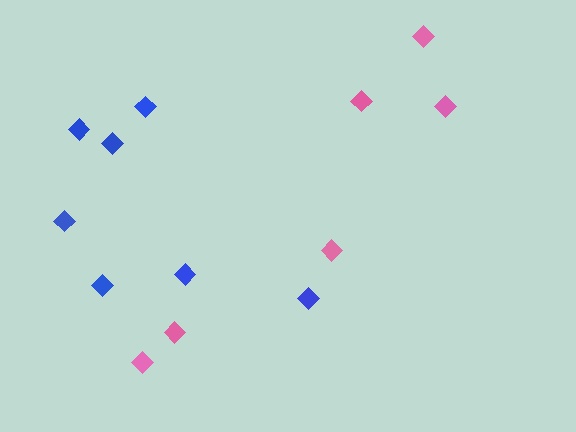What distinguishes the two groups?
There are 2 groups: one group of pink diamonds (6) and one group of blue diamonds (7).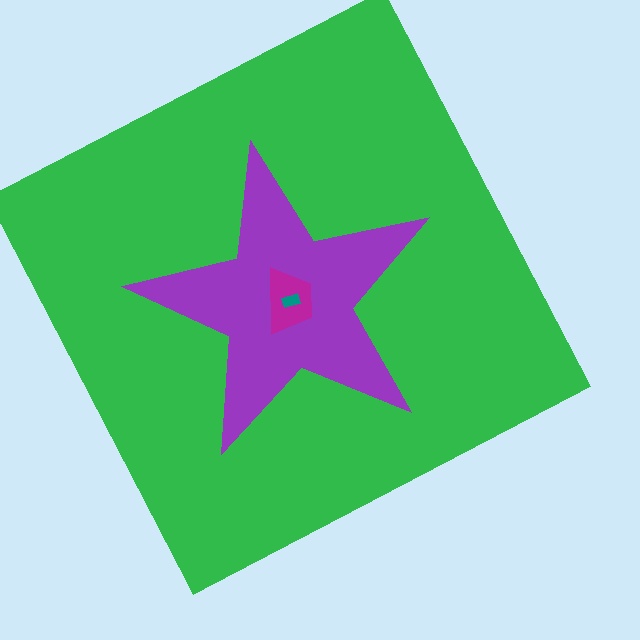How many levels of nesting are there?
4.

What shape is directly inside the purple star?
The magenta trapezoid.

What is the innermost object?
The teal rectangle.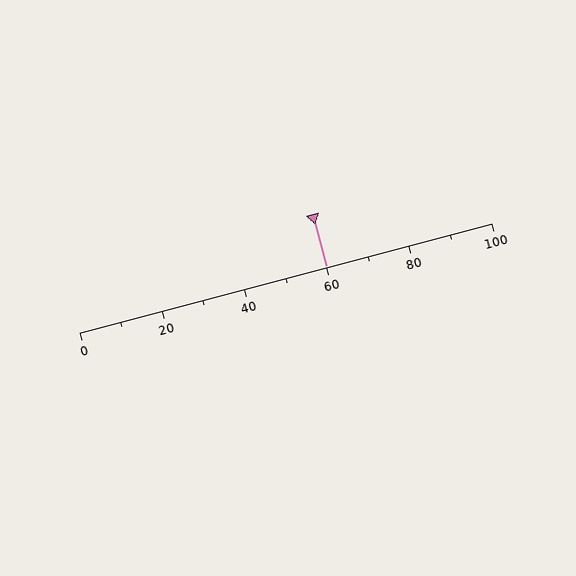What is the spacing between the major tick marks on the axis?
The major ticks are spaced 20 apart.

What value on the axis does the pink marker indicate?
The marker indicates approximately 60.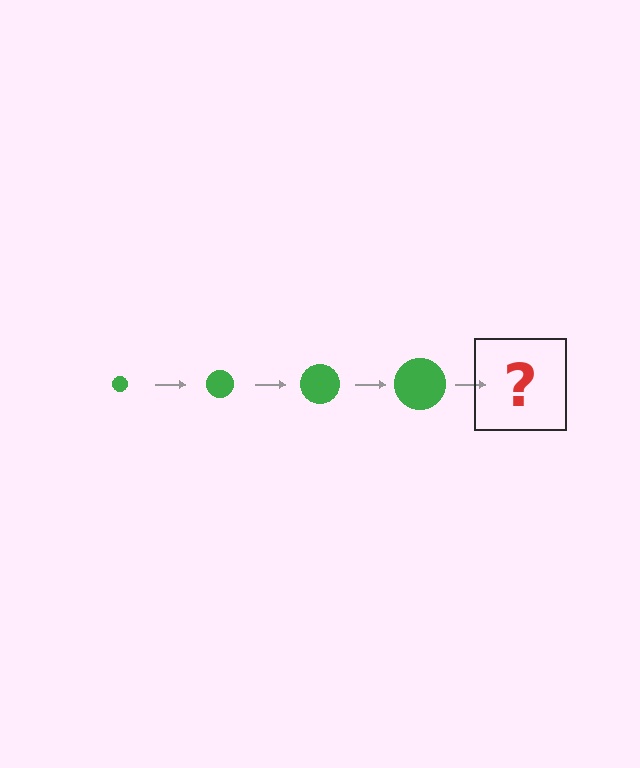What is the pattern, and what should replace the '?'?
The pattern is that the circle gets progressively larger each step. The '?' should be a green circle, larger than the previous one.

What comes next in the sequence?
The next element should be a green circle, larger than the previous one.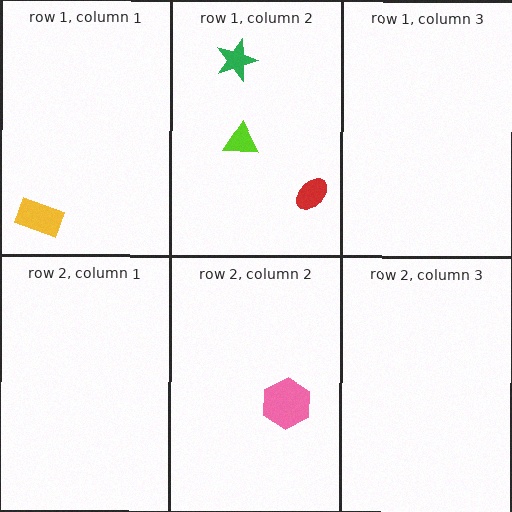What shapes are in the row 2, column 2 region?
The pink hexagon.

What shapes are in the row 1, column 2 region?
The lime triangle, the green star, the red ellipse.